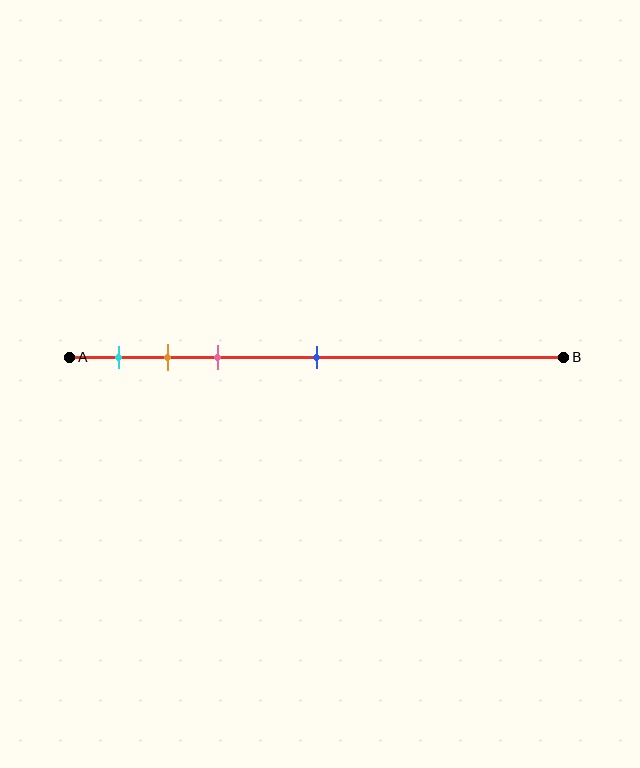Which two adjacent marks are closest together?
The orange and pink marks are the closest adjacent pair.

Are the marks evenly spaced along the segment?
No, the marks are not evenly spaced.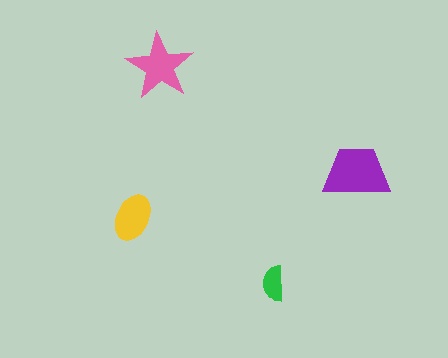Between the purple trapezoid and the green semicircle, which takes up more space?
The purple trapezoid.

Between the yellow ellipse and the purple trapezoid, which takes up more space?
The purple trapezoid.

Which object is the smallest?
The green semicircle.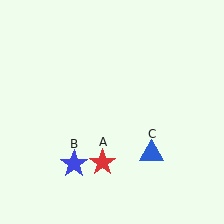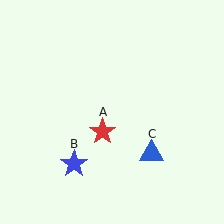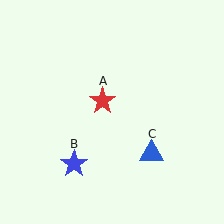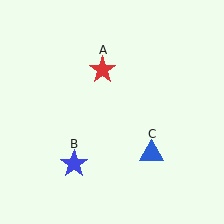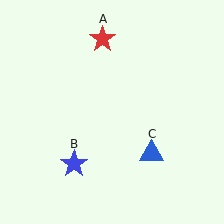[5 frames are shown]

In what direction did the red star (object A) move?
The red star (object A) moved up.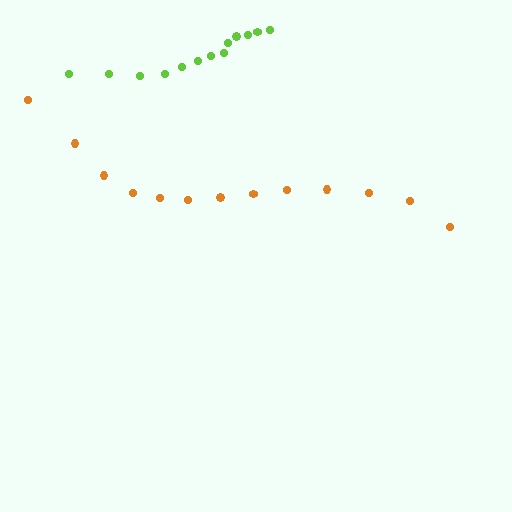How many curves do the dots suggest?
There are 2 distinct paths.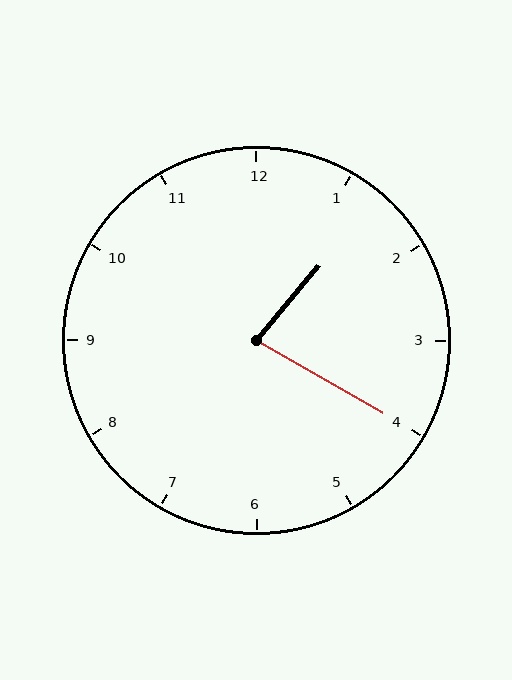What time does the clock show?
1:20.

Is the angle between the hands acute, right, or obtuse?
It is acute.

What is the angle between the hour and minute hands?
Approximately 80 degrees.